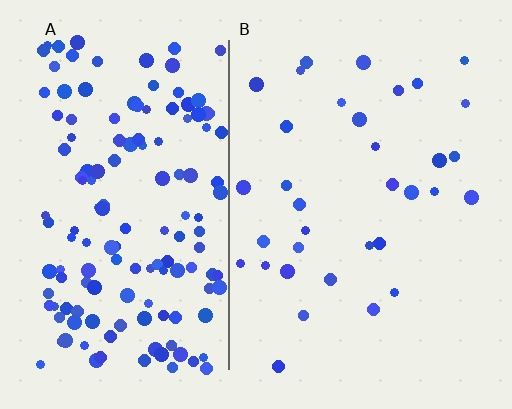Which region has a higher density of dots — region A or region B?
A (the left).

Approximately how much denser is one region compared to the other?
Approximately 4.4× — region A over region B.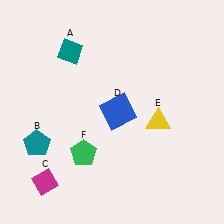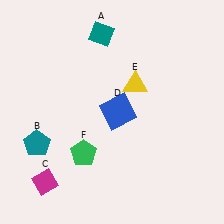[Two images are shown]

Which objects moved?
The objects that moved are: the teal diamond (A), the yellow triangle (E).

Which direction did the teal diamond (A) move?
The teal diamond (A) moved right.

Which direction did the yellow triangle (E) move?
The yellow triangle (E) moved up.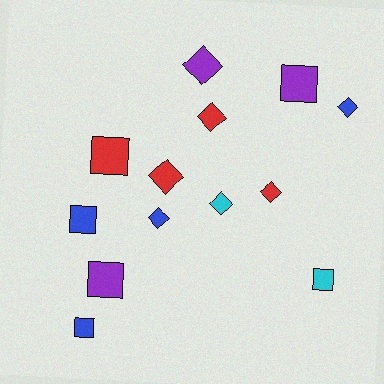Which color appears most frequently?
Red, with 4 objects.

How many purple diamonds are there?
There is 1 purple diamond.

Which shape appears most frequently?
Diamond, with 7 objects.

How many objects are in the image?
There are 13 objects.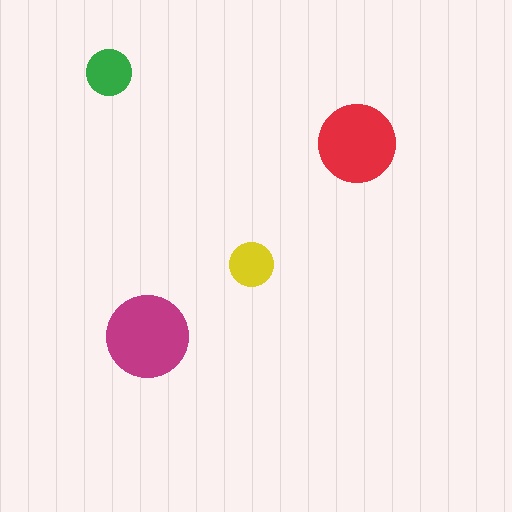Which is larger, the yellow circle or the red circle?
The red one.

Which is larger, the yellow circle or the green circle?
The green one.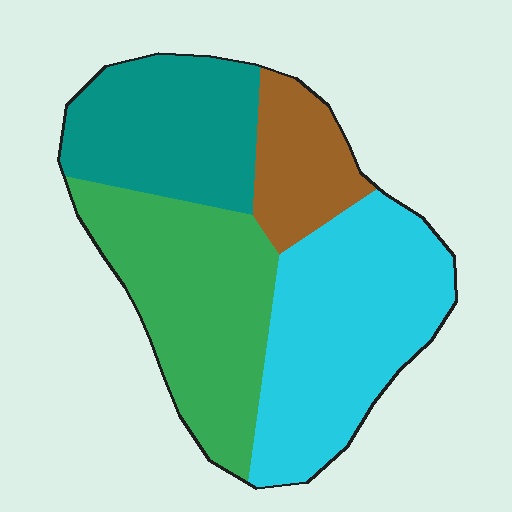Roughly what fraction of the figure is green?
Green covers roughly 30% of the figure.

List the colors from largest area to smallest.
From largest to smallest: cyan, green, teal, brown.